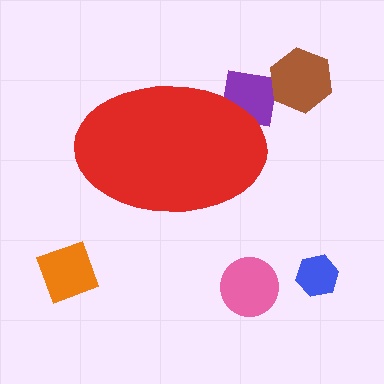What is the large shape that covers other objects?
A red ellipse.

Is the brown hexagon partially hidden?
No, the brown hexagon is fully visible.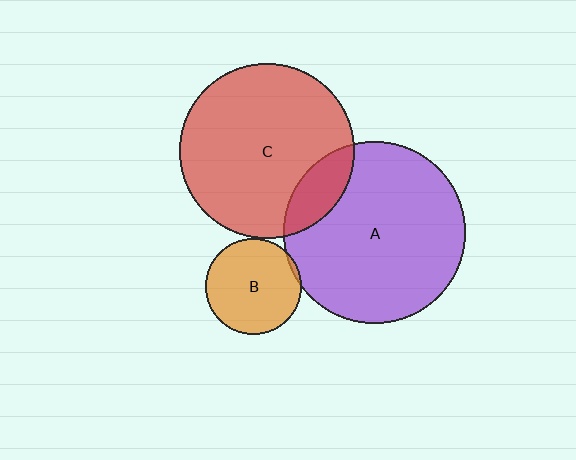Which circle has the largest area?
Circle A (purple).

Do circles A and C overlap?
Yes.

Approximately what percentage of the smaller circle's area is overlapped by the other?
Approximately 15%.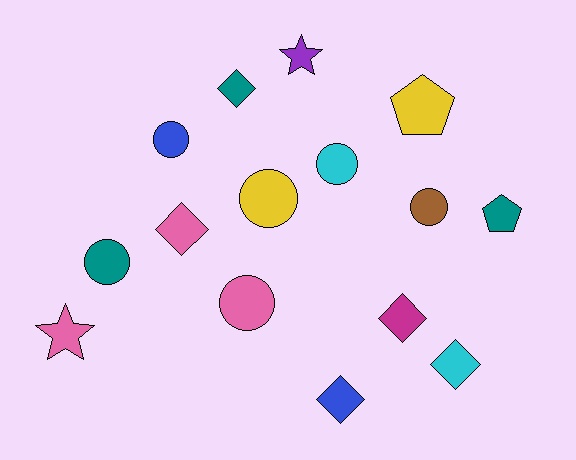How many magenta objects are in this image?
There is 1 magenta object.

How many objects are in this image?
There are 15 objects.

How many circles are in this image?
There are 6 circles.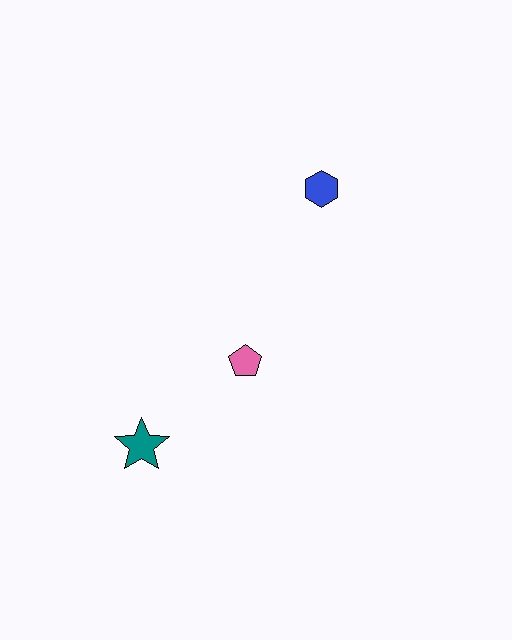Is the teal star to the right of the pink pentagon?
No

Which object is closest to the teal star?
The pink pentagon is closest to the teal star.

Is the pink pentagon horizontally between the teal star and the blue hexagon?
Yes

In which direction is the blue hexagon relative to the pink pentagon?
The blue hexagon is above the pink pentagon.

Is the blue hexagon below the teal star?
No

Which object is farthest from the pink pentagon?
The blue hexagon is farthest from the pink pentagon.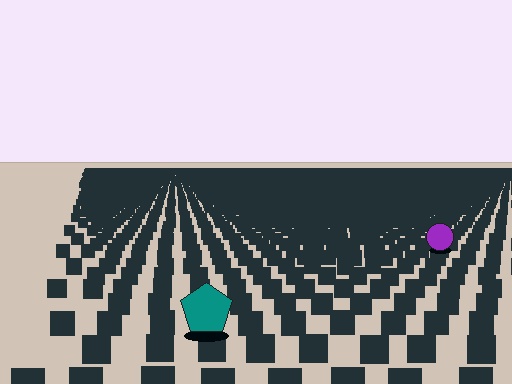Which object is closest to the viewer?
The teal pentagon is closest. The texture marks near it are larger and more spread out.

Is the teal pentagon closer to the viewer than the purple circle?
Yes. The teal pentagon is closer — you can tell from the texture gradient: the ground texture is coarser near it.